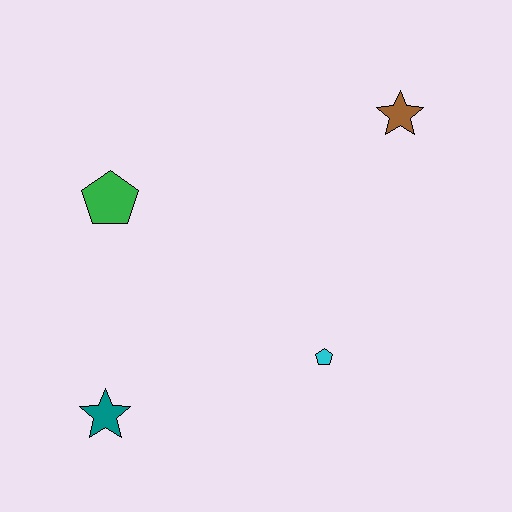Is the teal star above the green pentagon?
No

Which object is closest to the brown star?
The cyan pentagon is closest to the brown star.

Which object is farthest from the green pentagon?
The brown star is farthest from the green pentagon.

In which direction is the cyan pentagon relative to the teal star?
The cyan pentagon is to the right of the teal star.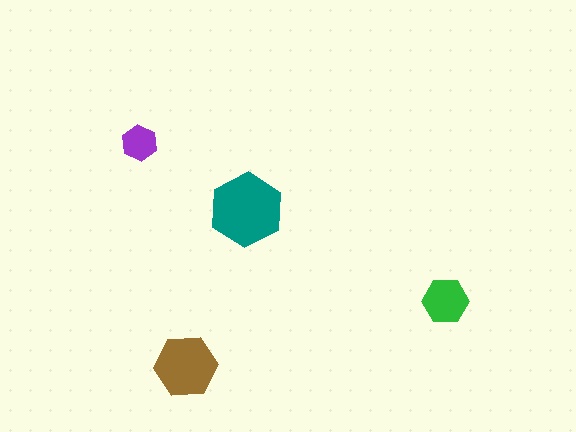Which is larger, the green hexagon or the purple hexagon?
The green one.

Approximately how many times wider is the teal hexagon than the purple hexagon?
About 2 times wider.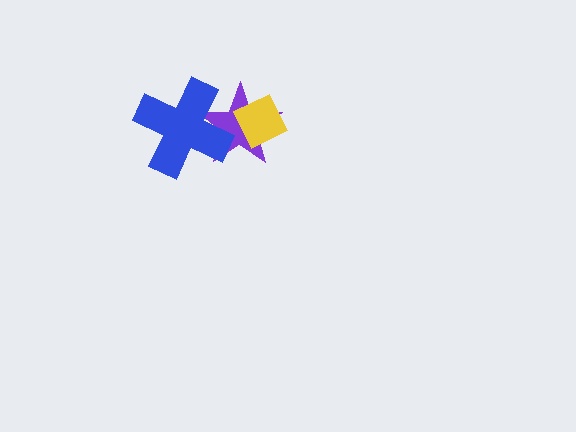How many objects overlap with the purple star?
2 objects overlap with the purple star.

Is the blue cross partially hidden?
No, no other shape covers it.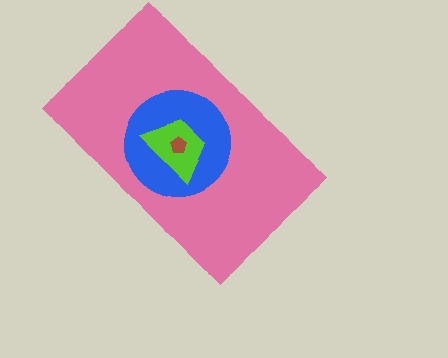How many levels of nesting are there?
4.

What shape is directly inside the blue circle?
The lime trapezoid.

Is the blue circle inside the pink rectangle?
Yes.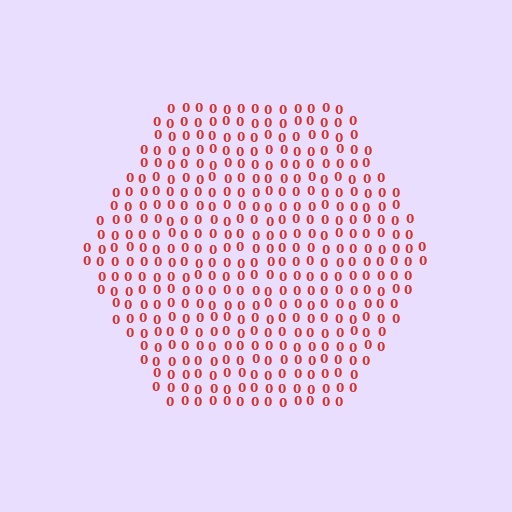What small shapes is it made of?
It is made of small digit 0's.